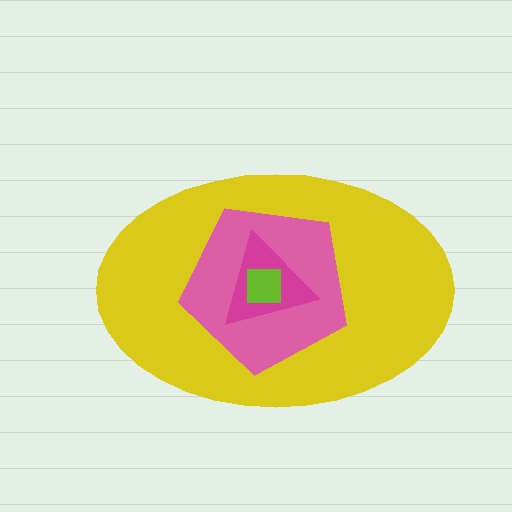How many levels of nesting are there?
4.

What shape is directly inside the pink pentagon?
The magenta triangle.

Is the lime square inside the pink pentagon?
Yes.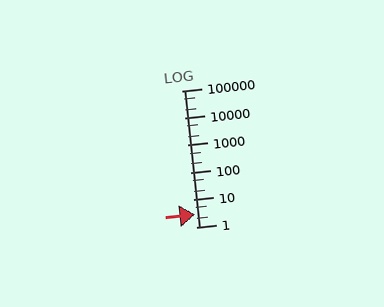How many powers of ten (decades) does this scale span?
The scale spans 5 decades, from 1 to 100000.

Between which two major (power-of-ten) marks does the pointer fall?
The pointer is between 1 and 10.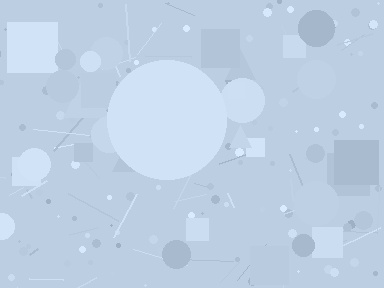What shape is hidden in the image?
A circle is hidden in the image.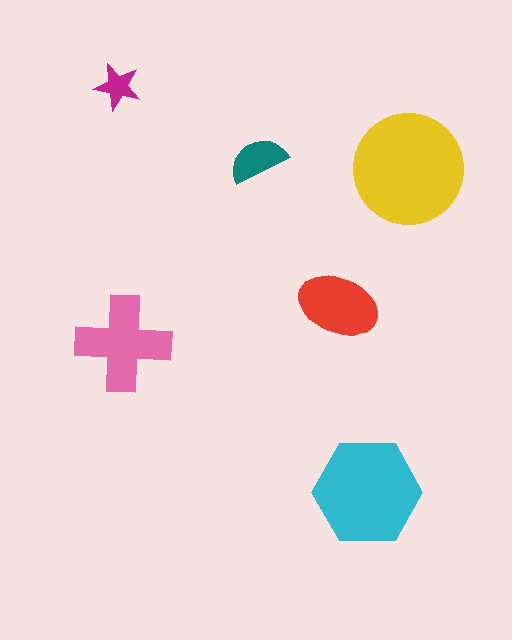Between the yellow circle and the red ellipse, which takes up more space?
The yellow circle.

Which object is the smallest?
The magenta star.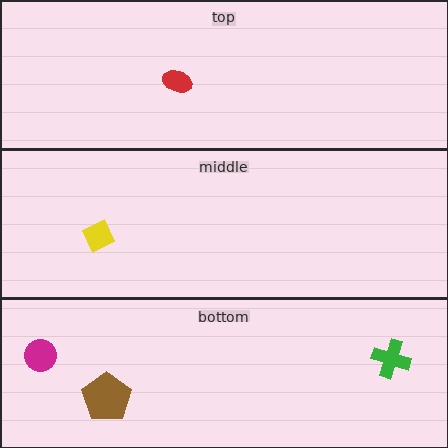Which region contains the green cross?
The bottom region.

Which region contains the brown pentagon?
The bottom region.